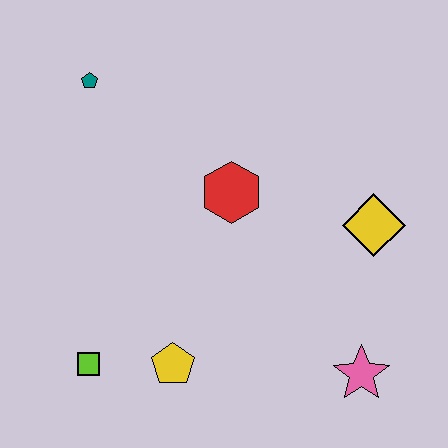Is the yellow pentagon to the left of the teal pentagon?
No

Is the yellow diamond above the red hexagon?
No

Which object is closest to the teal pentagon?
The red hexagon is closest to the teal pentagon.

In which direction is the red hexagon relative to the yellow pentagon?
The red hexagon is above the yellow pentagon.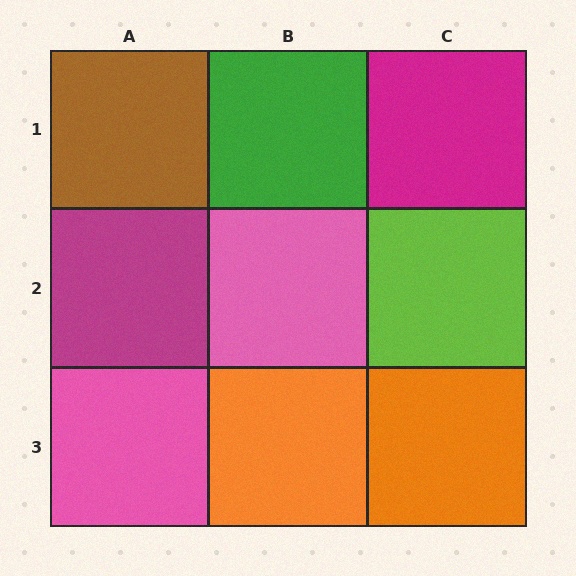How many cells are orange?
2 cells are orange.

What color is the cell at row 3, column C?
Orange.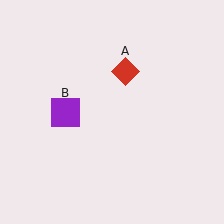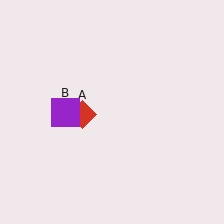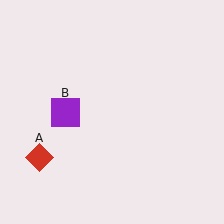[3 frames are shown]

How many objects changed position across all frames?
1 object changed position: red diamond (object A).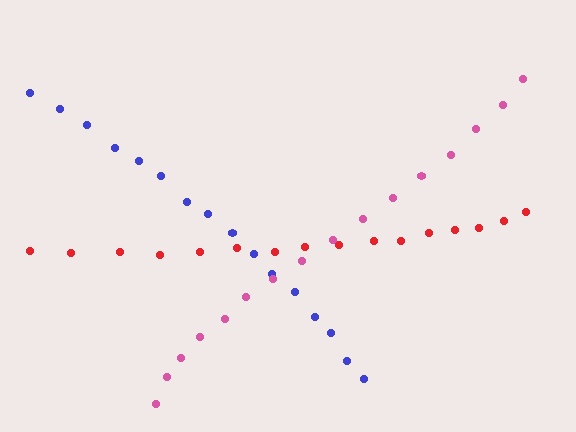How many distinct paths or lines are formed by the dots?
There are 3 distinct paths.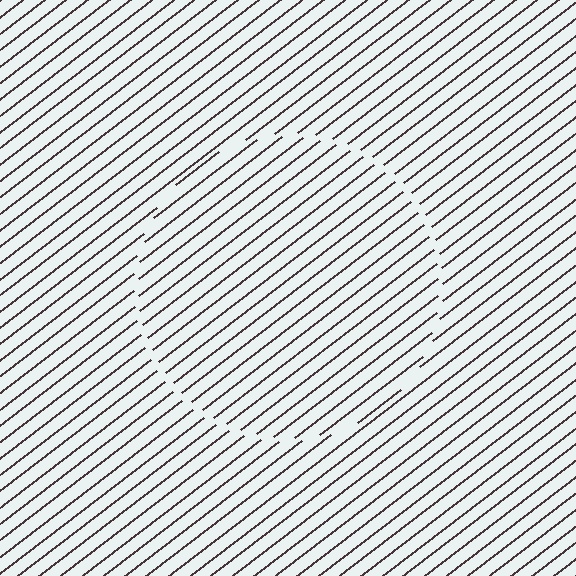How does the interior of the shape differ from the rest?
The interior of the shape contains the same grating, shifted by half a period — the contour is defined by the phase discontinuity where line-ends from the inner and outer gratings abut.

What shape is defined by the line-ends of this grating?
An illusory circle. The interior of the shape contains the same grating, shifted by half a period — the contour is defined by the phase discontinuity where line-ends from the inner and outer gratings abut.